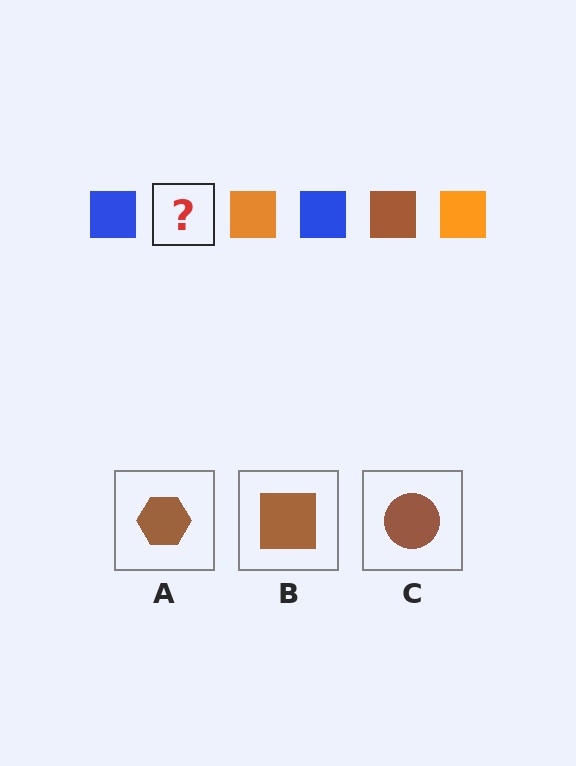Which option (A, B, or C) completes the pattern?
B.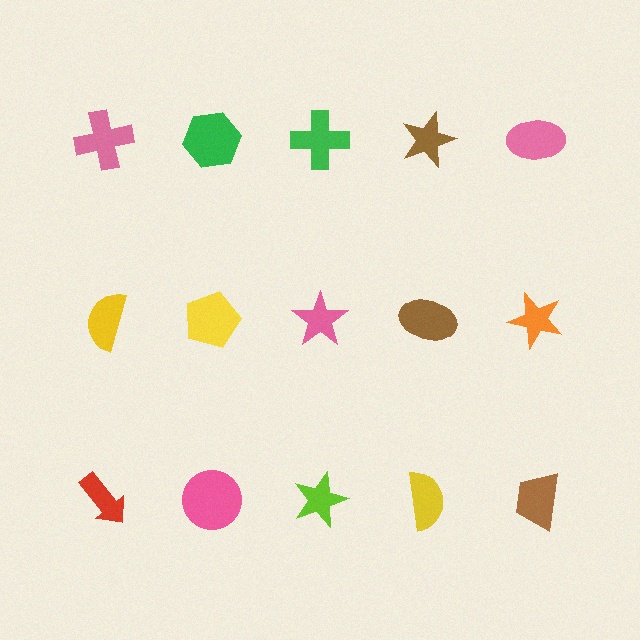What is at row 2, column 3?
A pink star.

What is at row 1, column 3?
A green cross.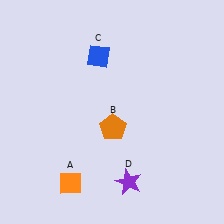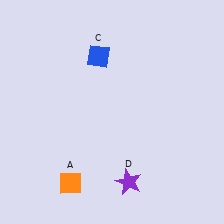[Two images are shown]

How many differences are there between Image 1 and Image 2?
There is 1 difference between the two images.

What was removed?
The orange pentagon (B) was removed in Image 2.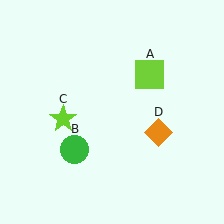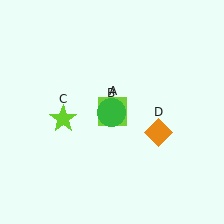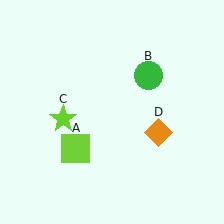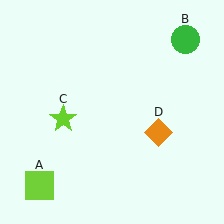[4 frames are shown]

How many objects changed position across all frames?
2 objects changed position: lime square (object A), green circle (object B).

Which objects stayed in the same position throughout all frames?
Lime star (object C) and orange diamond (object D) remained stationary.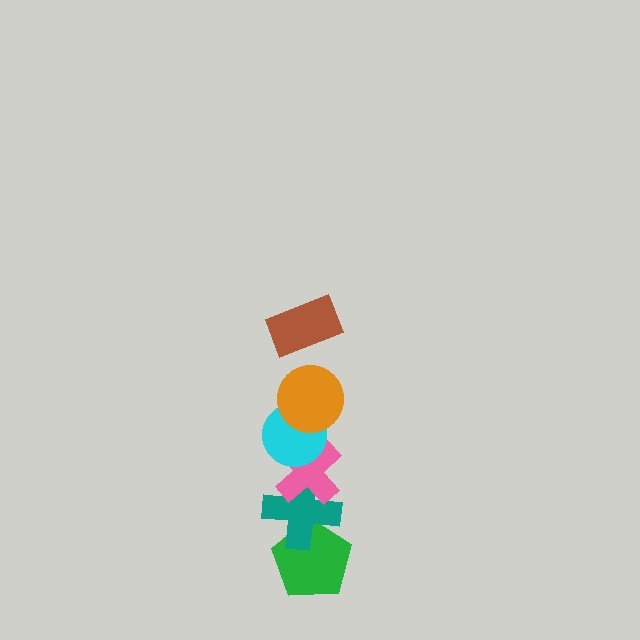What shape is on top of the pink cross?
The cyan circle is on top of the pink cross.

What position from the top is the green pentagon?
The green pentagon is 6th from the top.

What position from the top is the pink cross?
The pink cross is 4th from the top.